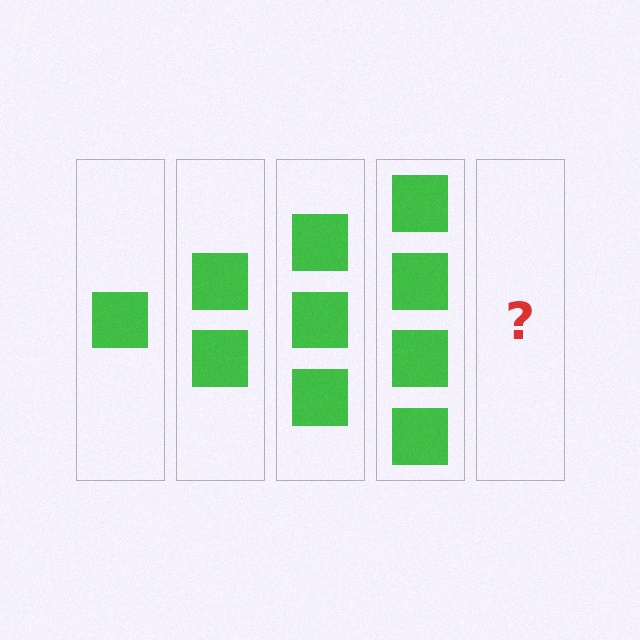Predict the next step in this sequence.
The next step is 5 squares.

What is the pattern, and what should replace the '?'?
The pattern is that each step adds one more square. The '?' should be 5 squares.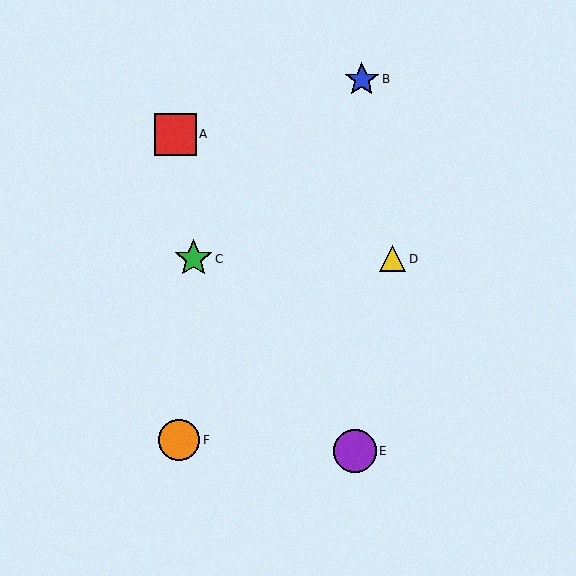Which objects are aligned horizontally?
Objects C, D are aligned horizontally.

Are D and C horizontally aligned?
Yes, both are at y≈259.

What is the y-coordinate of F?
Object F is at y≈440.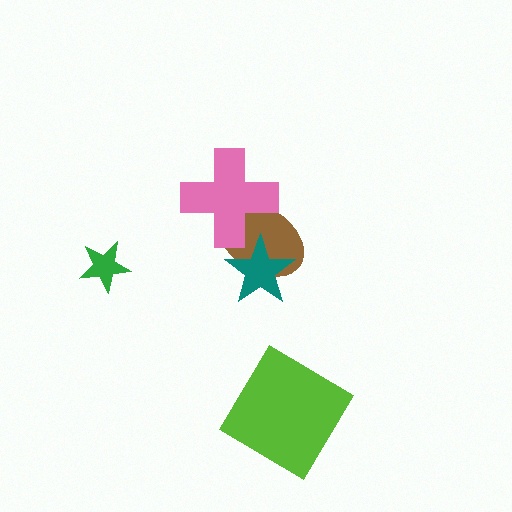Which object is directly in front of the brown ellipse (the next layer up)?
The pink cross is directly in front of the brown ellipse.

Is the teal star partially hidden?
No, no other shape covers it.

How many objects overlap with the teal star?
1 object overlaps with the teal star.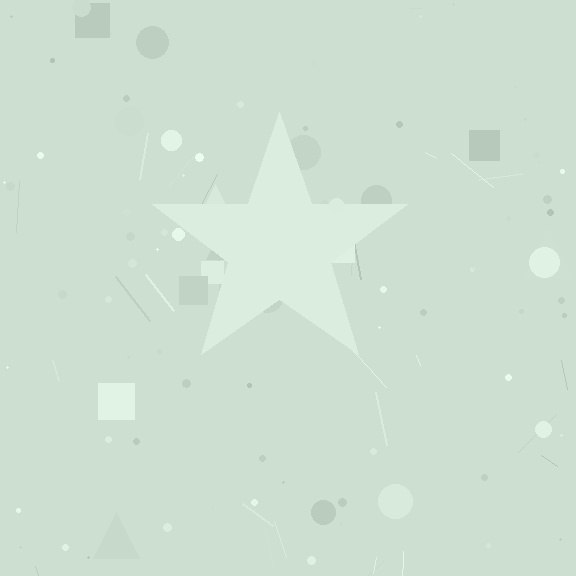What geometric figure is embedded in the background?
A star is embedded in the background.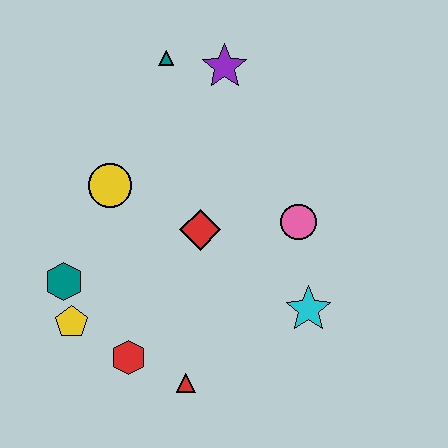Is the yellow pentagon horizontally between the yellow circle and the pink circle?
No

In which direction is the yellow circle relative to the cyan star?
The yellow circle is to the left of the cyan star.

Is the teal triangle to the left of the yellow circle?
No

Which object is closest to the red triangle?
The red hexagon is closest to the red triangle.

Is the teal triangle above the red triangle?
Yes